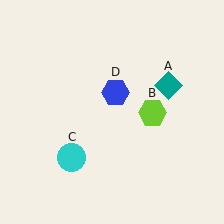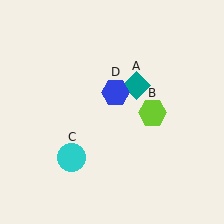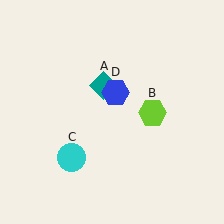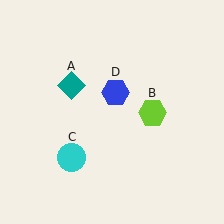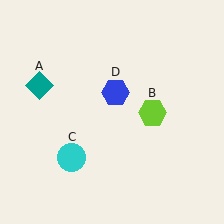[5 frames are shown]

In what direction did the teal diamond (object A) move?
The teal diamond (object A) moved left.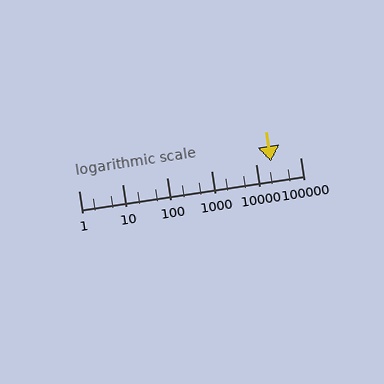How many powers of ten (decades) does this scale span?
The scale spans 5 decades, from 1 to 100000.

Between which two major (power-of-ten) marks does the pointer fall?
The pointer is between 10000 and 100000.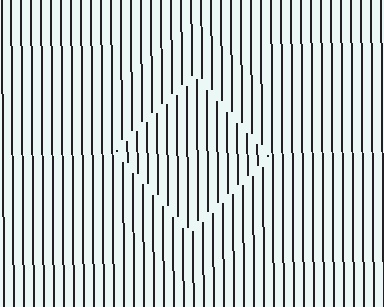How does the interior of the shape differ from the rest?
The interior of the shape contains the same grating, shifted by half a period — the contour is defined by the phase discontinuity where line-ends from the inner and outer gratings abut.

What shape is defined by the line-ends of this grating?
An illusory square. The interior of the shape contains the same grating, shifted by half a period — the contour is defined by the phase discontinuity where line-ends from the inner and outer gratings abut.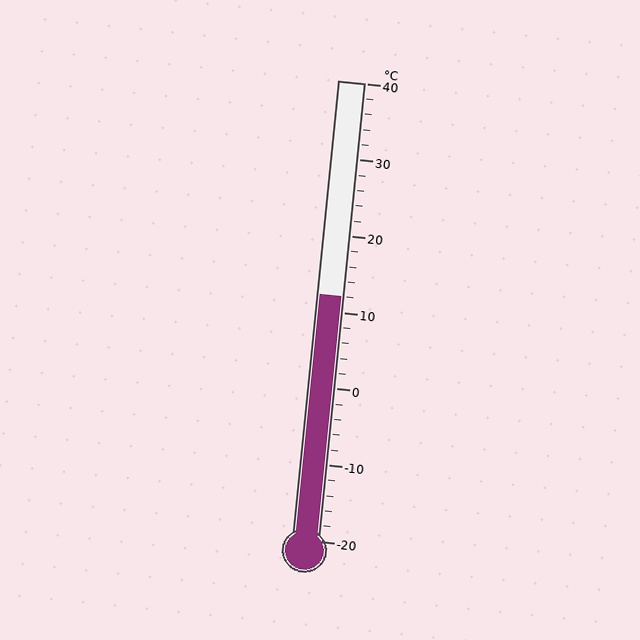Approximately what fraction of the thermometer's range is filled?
The thermometer is filled to approximately 55% of its range.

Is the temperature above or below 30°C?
The temperature is below 30°C.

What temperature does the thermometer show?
The thermometer shows approximately 12°C.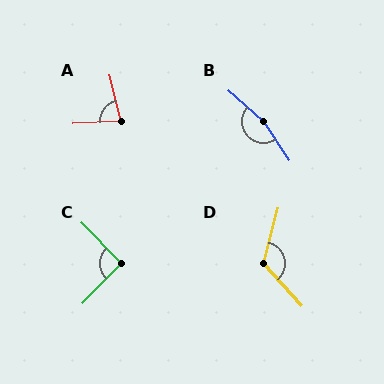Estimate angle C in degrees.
Approximately 91 degrees.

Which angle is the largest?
B, at approximately 164 degrees.